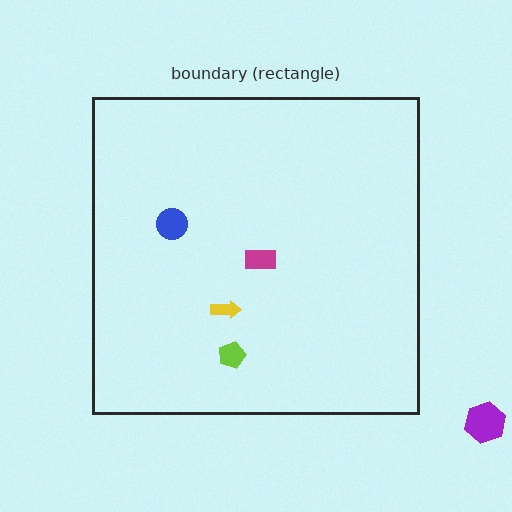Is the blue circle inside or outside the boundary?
Inside.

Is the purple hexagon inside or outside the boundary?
Outside.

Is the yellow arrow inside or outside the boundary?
Inside.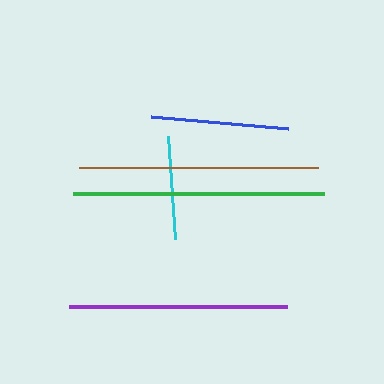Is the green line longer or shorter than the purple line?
The green line is longer than the purple line.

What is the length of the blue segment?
The blue segment is approximately 138 pixels long.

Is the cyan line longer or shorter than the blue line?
The blue line is longer than the cyan line.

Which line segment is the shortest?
The cyan line is the shortest at approximately 104 pixels.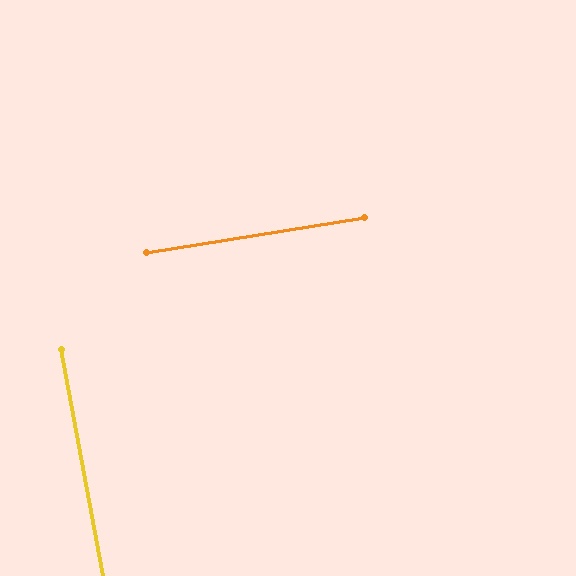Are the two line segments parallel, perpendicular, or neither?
Perpendicular — they meet at approximately 89°.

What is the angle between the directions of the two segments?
Approximately 89 degrees.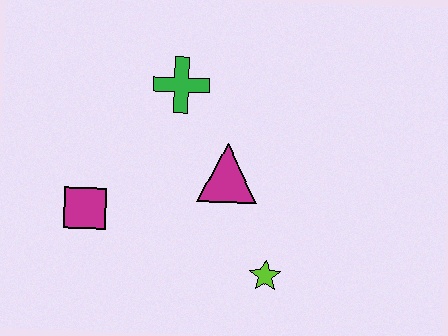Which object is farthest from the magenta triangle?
The magenta square is farthest from the magenta triangle.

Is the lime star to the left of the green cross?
No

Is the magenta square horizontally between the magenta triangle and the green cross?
No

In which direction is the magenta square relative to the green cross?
The magenta square is below the green cross.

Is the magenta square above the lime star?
Yes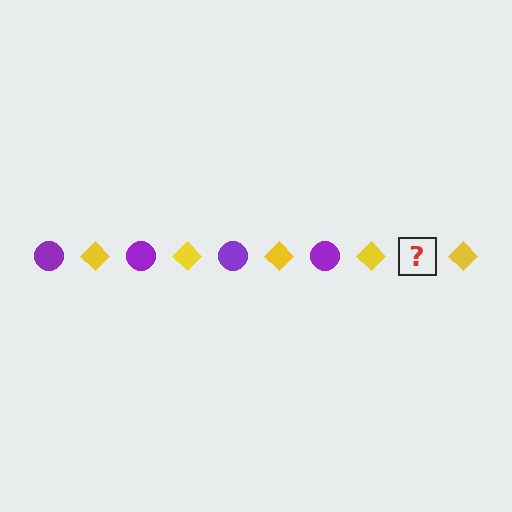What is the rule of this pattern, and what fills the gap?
The rule is that the pattern alternates between purple circle and yellow diamond. The gap should be filled with a purple circle.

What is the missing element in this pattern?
The missing element is a purple circle.